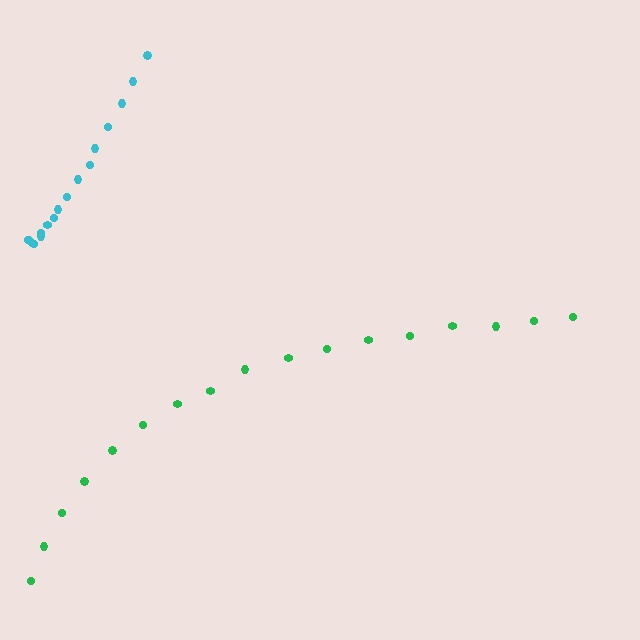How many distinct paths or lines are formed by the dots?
There are 2 distinct paths.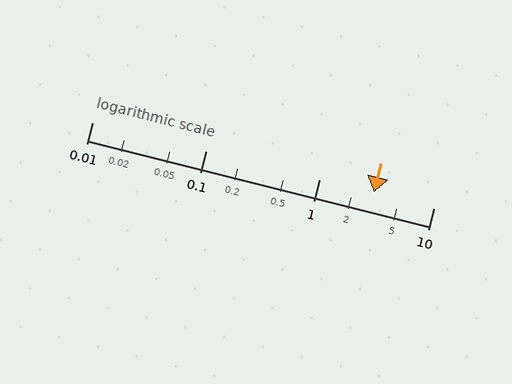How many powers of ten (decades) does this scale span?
The scale spans 3 decades, from 0.01 to 10.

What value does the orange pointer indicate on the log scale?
The pointer indicates approximately 3.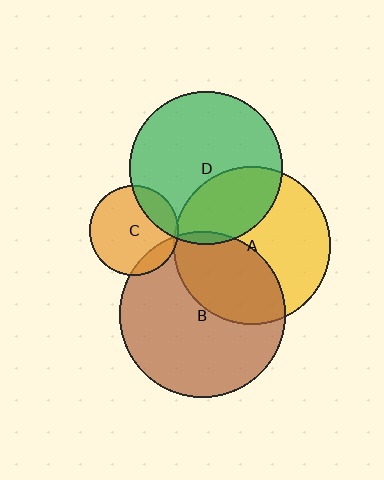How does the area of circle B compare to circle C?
Approximately 3.5 times.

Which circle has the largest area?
Circle B (brown).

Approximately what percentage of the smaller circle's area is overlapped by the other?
Approximately 40%.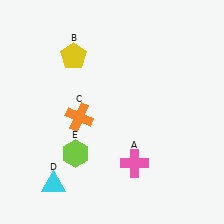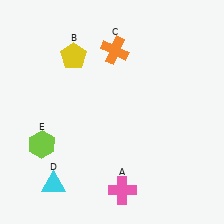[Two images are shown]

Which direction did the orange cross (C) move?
The orange cross (C) moved up.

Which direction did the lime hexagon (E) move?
The lime hexagon (E) moved left.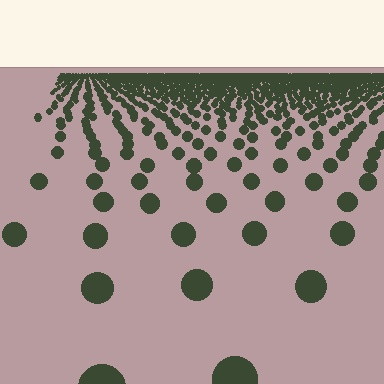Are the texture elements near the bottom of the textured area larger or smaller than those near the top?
Larger. Near the bottom, elements are closer to the viewer and appear at a bigger on-screen size.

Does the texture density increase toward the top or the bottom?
Density increases toward the top.